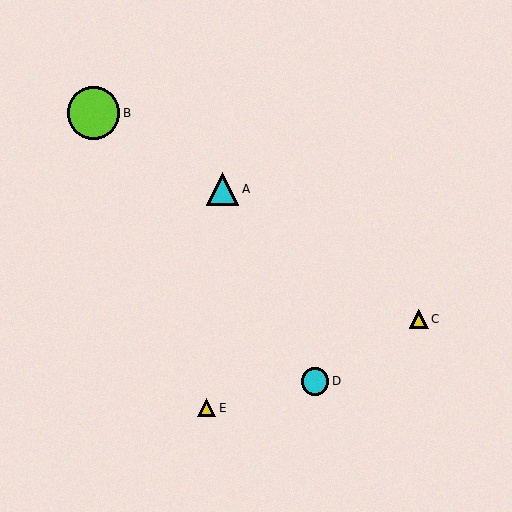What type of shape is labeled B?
Shape B is a lime circle.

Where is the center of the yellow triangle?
The center of the yellow triangle is at (419, 319).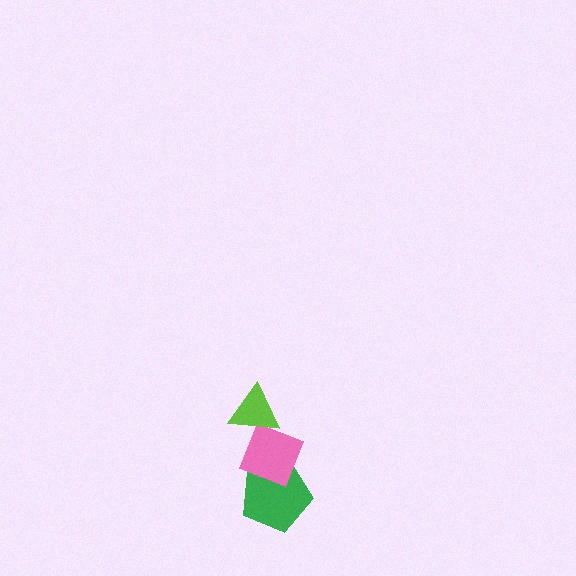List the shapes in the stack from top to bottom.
From top to bottom: the lime triangle, the pink diamond, the green pentagon.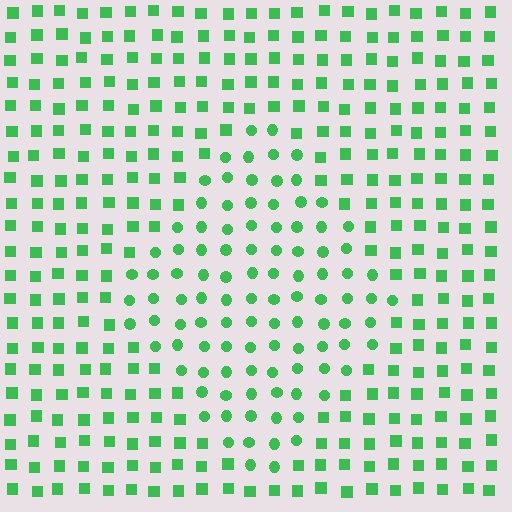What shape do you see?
I see a diamond.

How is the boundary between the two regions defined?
The boundary is defined by a change in element shape: circles inside vs. squares outside. All elements share the same color and spacing.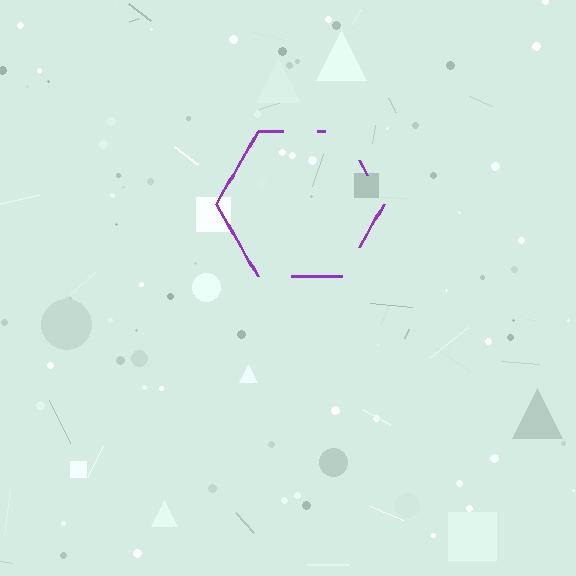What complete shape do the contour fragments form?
The contour fragments form a hexagon.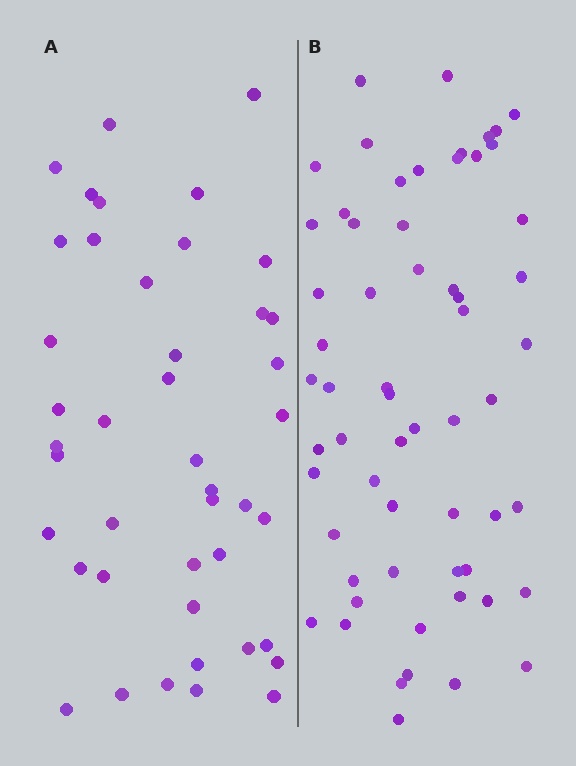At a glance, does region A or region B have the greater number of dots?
Region B (the right region) has more dots.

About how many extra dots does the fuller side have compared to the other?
Region B has approximately 15 more dots than region A.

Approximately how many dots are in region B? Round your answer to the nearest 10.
About 60 dots.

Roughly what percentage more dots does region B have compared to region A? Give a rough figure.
About 40% more.